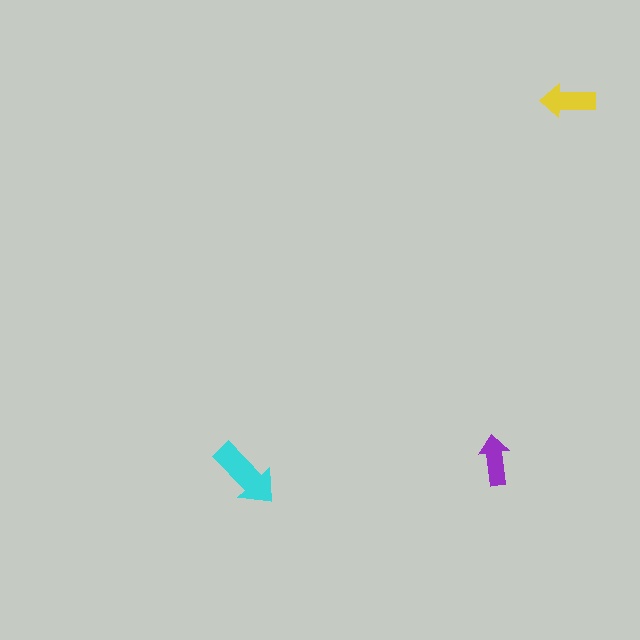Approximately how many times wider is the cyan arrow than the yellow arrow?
About 1.5 times wider.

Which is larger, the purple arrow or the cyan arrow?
The cyan one.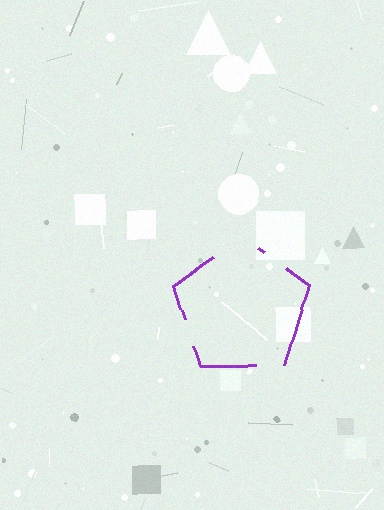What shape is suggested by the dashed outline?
The dashed outline suggests a pentagon.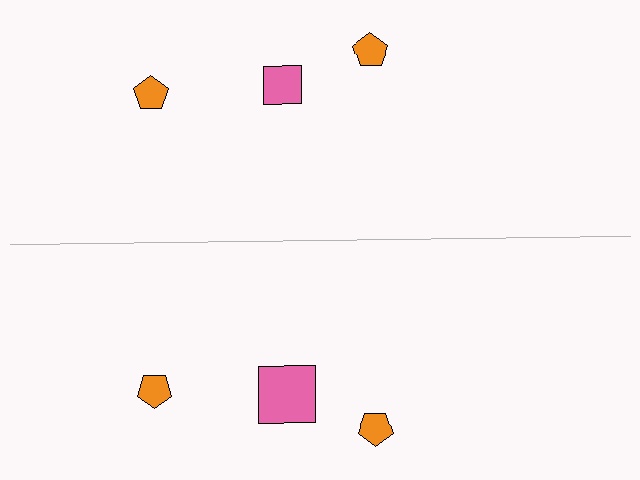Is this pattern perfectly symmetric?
No, the pattern is not perfectly symmetric. The pink square on the bottom side has a different size than its mirror counterpart.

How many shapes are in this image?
There are 6 shapes in this image.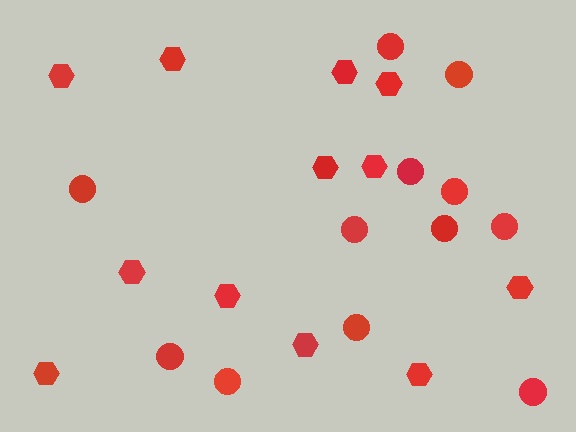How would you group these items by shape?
There are 2 groups: one group of hexagons (12) and one group of circles (12).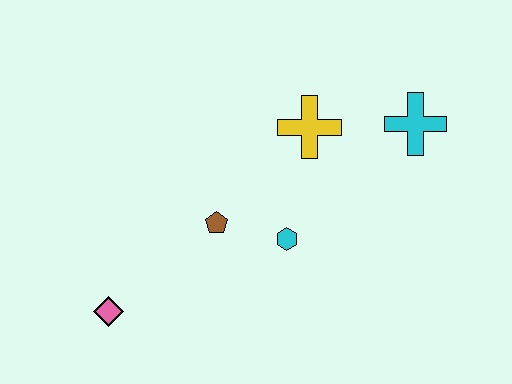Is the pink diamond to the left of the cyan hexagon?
Yes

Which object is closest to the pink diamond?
The brown pentagon is closest to the pink diamond.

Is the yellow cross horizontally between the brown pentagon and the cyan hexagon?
No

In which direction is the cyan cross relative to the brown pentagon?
The cyan cross is to the right of the brown pentagon.